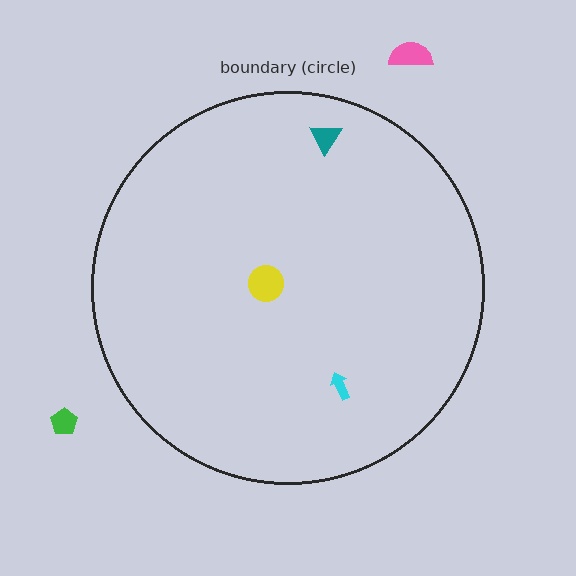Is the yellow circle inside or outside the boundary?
Inside.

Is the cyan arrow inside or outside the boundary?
Inside.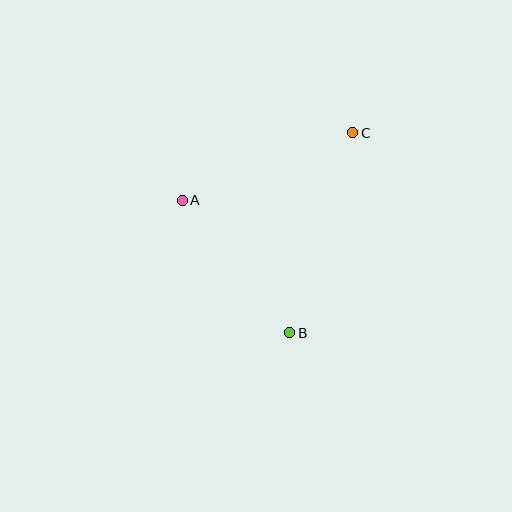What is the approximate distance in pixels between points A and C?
The distance between A and C is approximately 183 pixels.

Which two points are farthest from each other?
Points B and C are farthest from each other.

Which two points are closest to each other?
Points A and B are closest to each other.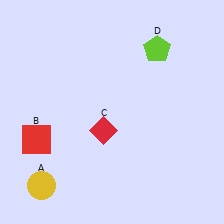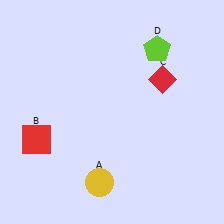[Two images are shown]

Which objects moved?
The objects that moved are: the yellow circle (A), the red diamond (C).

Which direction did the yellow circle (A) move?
The yellow circle (A) moved right.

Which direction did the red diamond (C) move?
The red diamond (C) moved right.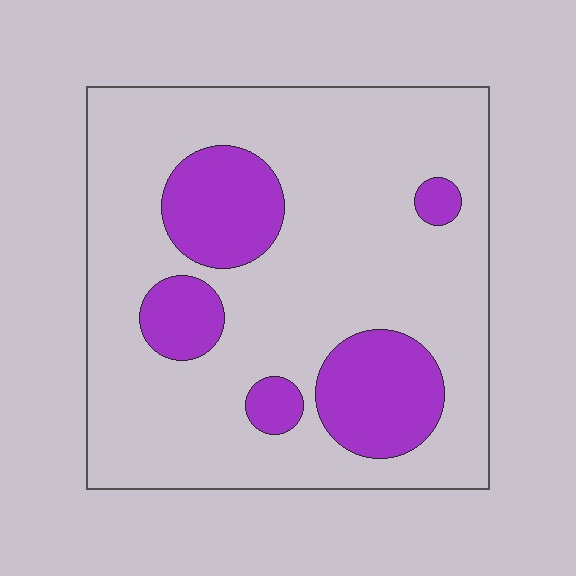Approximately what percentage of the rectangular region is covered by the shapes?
Approximately 20%.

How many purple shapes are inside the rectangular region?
5.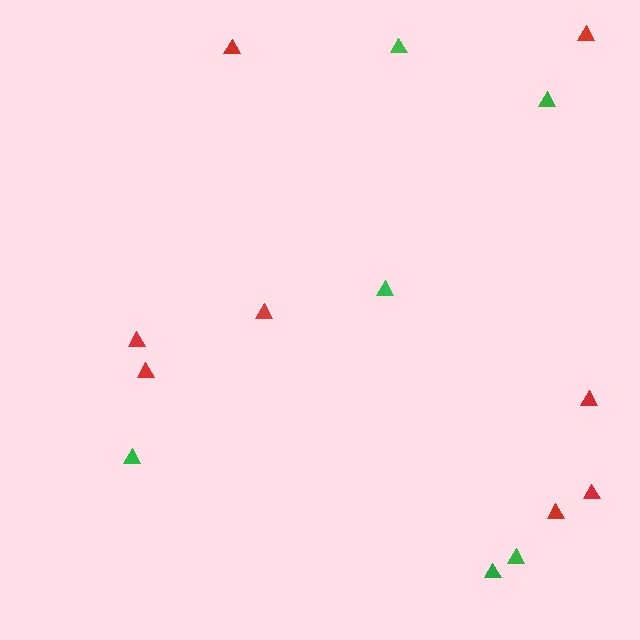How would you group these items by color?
There are 2 groups: one group of red triangles (8) and one group of green triangles (6).